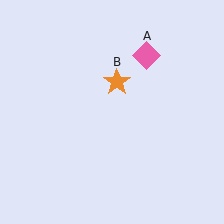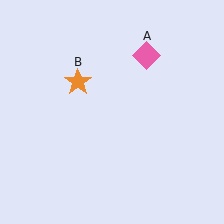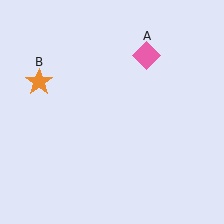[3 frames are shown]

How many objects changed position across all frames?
1 object changed position: orange star (object B).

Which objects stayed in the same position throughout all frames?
Pink diamond (object A) remained stationary.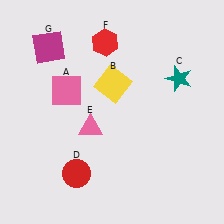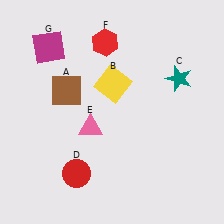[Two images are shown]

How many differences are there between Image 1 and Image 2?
There is 1 difference between the two images.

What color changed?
The square (A) changed from pink in Image 1 to brown in Image 2.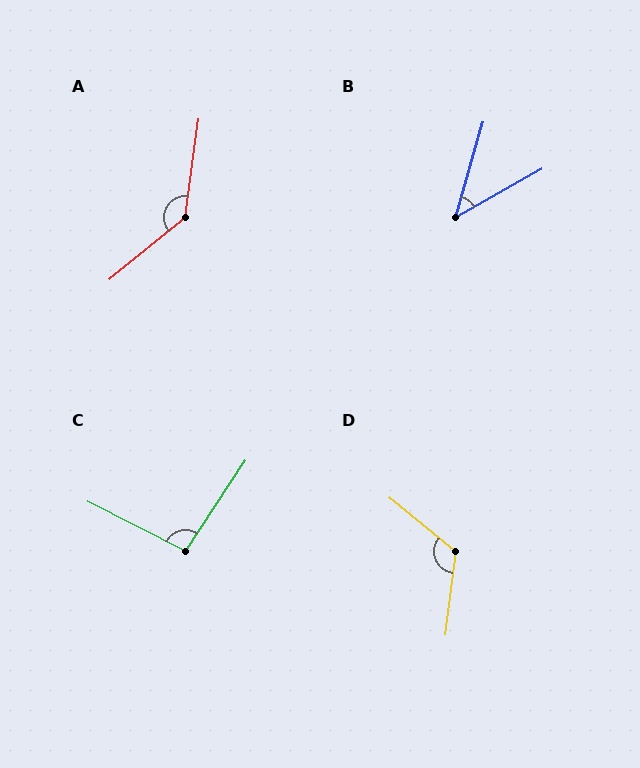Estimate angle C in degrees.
Approximately 97 degrees.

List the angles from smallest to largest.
B (45°), C (97°), D (122°), A (137°).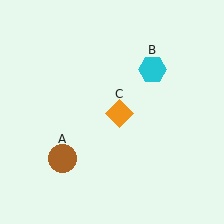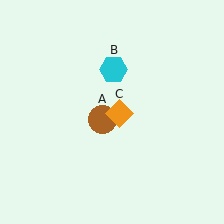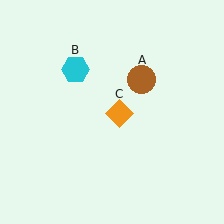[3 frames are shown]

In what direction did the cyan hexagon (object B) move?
The cyan hexagon (object B) moved left.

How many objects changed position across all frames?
2 objects changed position: brown circle (object A), cyan hexagon (object B).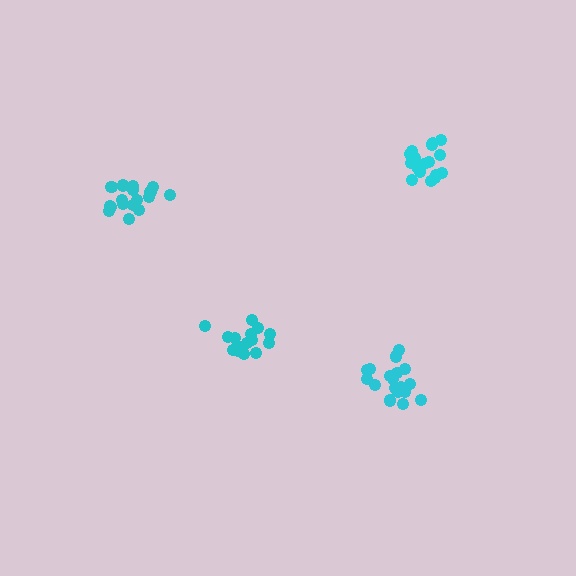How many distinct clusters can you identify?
There are 4 distinct clusters.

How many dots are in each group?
Group 1: 15 dots, Group 2: 17 dots, Group 3: 17 dots, Group 4: 19 dots (68 total).